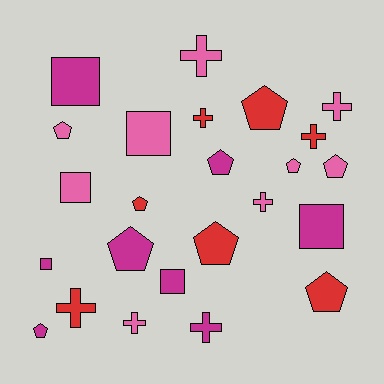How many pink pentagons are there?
There are 3 pink pentagons.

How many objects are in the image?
There are 24 objects.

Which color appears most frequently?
Pink, with 9 objects.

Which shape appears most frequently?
Pentagon, with 10 objects.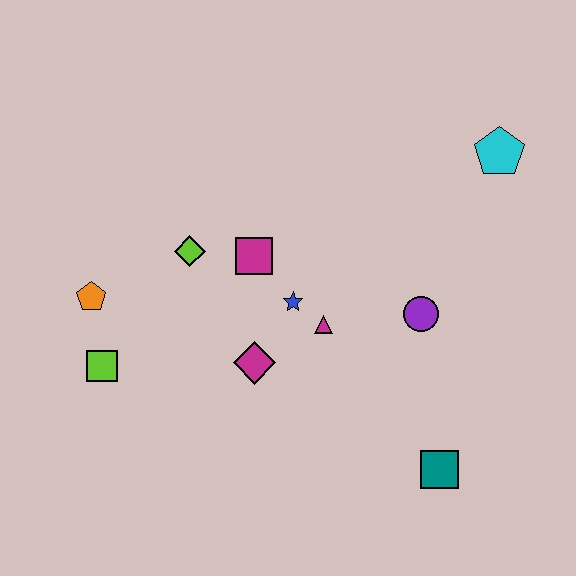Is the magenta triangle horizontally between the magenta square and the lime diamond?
No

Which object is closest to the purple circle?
The magenta triangle is closest to the purple circle.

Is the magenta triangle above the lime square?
Yes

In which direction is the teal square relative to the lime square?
The teal square is to the right of the lime square.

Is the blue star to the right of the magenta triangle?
No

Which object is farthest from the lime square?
The cyan pentagon is farthest from the lime square.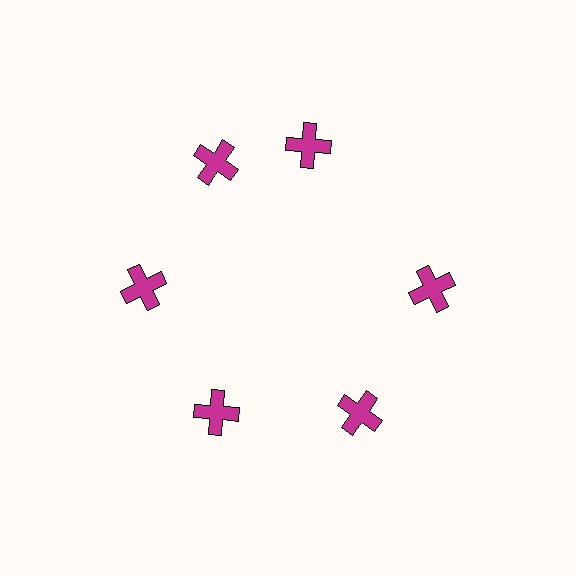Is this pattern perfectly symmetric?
No. The 6 magenta crosses are arranged in a ring, but one element near the 1 o'clock position is rotated out of alignment along the ring, breaking the 6-fold rotational symmetry.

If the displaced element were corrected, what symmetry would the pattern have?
It would have 6-fold rotational symmetry — the pattern would map onto itself every 60 degrees.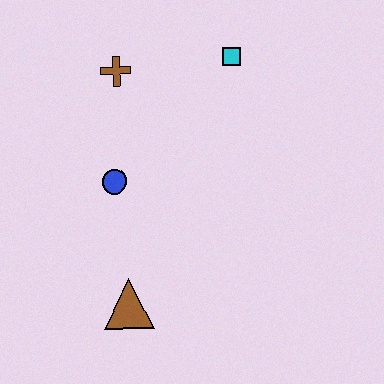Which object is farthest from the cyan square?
The brown triangle is farthest from the cyan square.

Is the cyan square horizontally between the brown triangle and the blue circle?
No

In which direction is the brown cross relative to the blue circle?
The brown cross is above the blue circle.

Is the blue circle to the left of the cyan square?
Yes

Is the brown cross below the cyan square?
Yes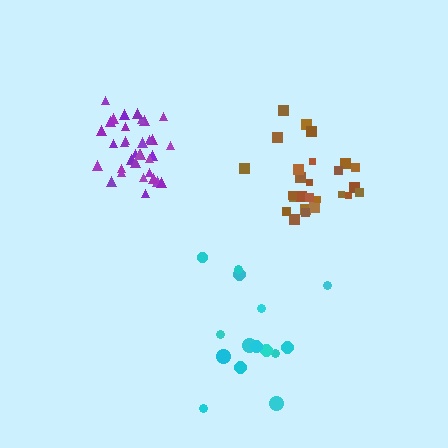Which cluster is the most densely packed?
Purple.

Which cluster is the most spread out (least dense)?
Cyan.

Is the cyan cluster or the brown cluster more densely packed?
Brown.